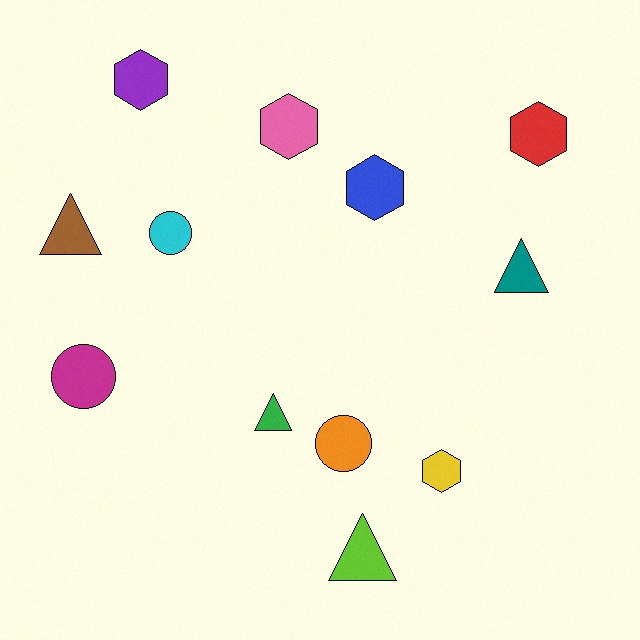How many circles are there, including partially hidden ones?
There are 3 circles.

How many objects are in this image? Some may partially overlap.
There are 12 objects.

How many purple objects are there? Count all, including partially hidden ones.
There is 1 purple object.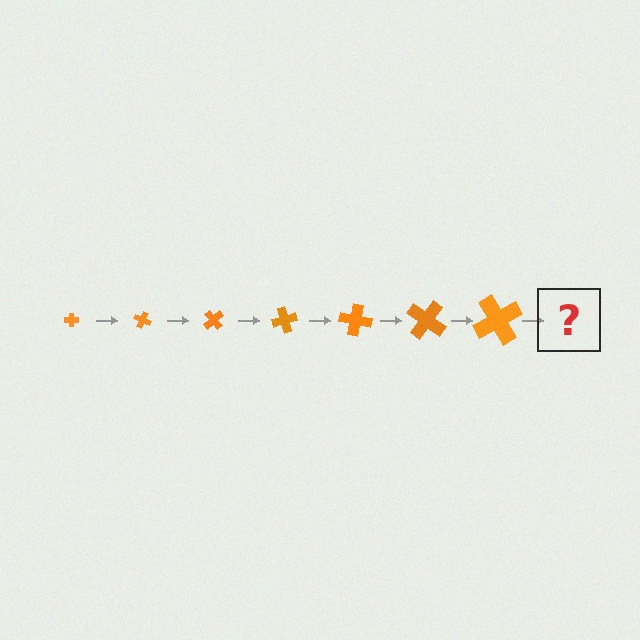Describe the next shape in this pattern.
It should be a cross, larger than the previous one and rotated 175 degrees from the start.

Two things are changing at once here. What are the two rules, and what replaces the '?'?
The two rules are that the cross grows larger each step and it rotates 25 degrees each step. The '?' should be a cross, larger than the previous one and rotated 175 degrees from the start.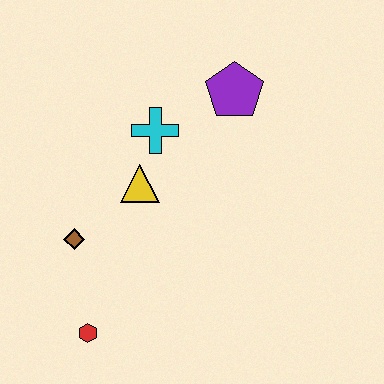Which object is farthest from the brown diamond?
The purple pentagon is farthest from the brown diamond.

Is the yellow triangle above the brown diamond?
Yes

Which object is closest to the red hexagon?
The brown diamond is closest to the red hexagon.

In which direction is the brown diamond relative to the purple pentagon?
The brown diamond is to the left of the purple pentagon.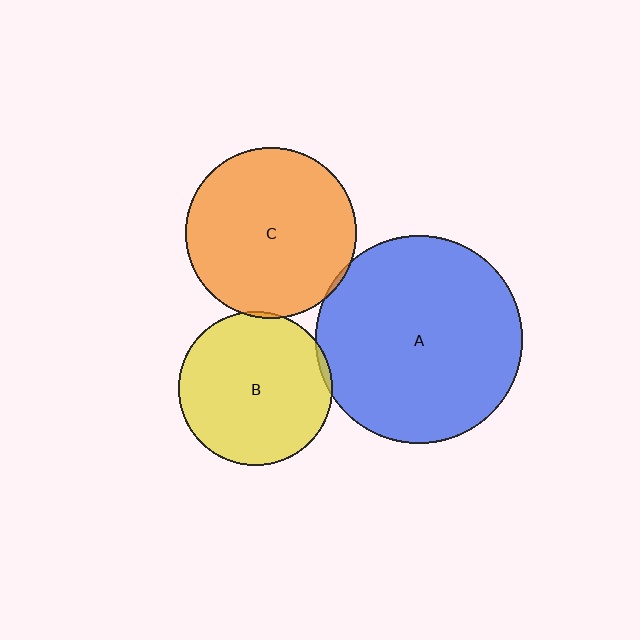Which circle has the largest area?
Circle A (blue).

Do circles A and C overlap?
Yes.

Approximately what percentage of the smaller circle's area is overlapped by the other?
Approximately 5%.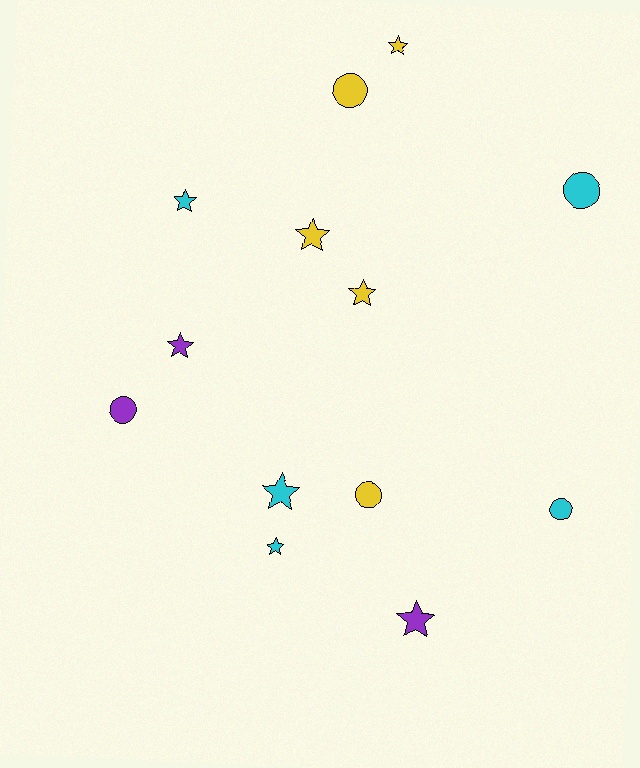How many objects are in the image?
There are 13 objects.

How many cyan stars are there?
There are 3 cyan stars.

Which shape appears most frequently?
Star, with 8 objects.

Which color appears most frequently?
Yellow, with 5 objects.